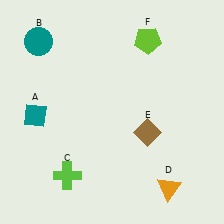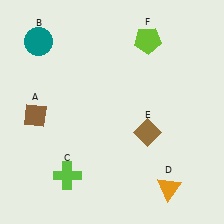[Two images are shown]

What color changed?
The diamond (A) changed from teal in Image 1 to brown in Image 2.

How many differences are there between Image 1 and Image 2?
There is 1 difference between the two images.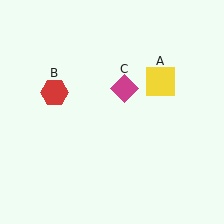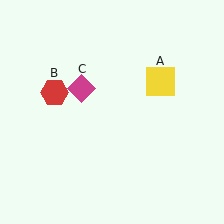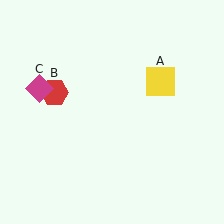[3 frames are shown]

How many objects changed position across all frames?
1 object changed position: magenta diamond (object C).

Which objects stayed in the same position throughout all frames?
Yellow square (object A) and red hexagon (object B) remained stationary.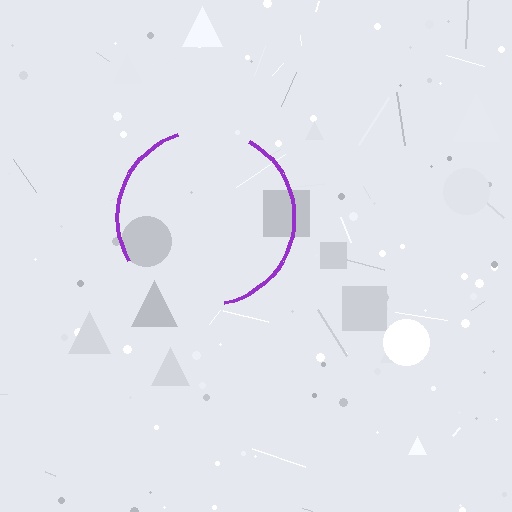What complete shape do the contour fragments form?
The contour fragments form a circle.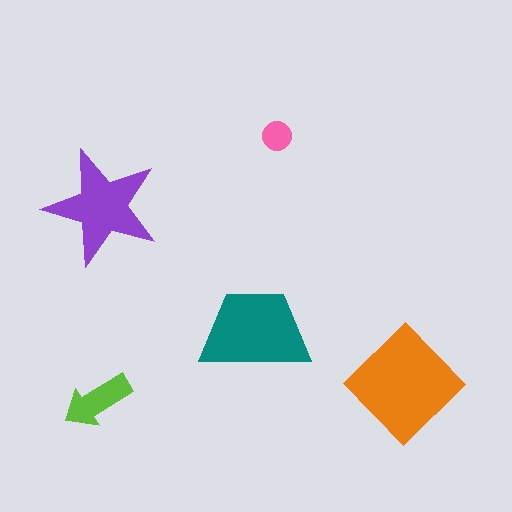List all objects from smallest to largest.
The pink circle, the lime arrow, the purple star, the teal trapezoid, the orange diamond.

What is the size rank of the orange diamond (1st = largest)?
1st.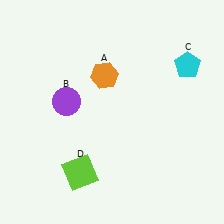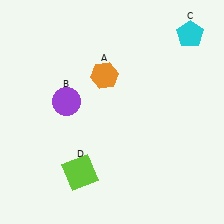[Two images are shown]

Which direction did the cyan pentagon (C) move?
The cyan pentagon (C) moved up.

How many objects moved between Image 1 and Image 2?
1 object moved between the two images.